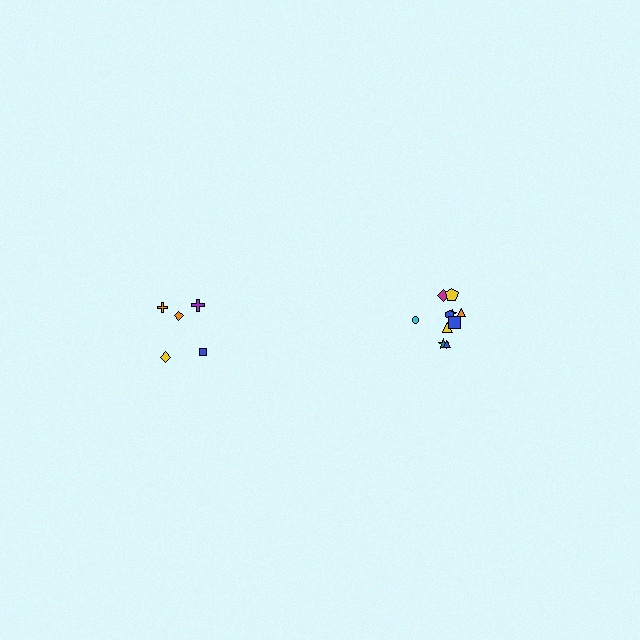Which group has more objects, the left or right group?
The right group.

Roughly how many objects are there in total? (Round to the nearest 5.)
Roughly 15 objects in total.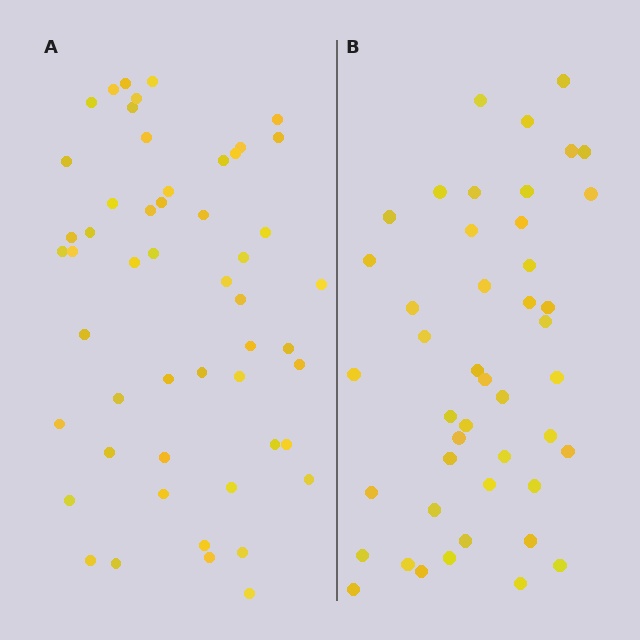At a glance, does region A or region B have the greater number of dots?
Region A (the left region) has more dots.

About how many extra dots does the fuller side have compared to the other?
Region A has roughly 8 or so more dots than region B.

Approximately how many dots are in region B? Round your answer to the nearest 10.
About 40 dots. (The exact count is 45, which rounds to 40.)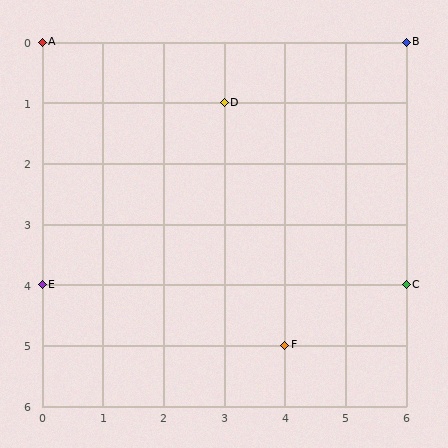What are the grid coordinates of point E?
Point E is at grid coordinates (0, 4).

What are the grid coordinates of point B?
Point B is at grid coordinates (6, 0).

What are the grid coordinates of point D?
Point D is at grid coordinates (3, 1).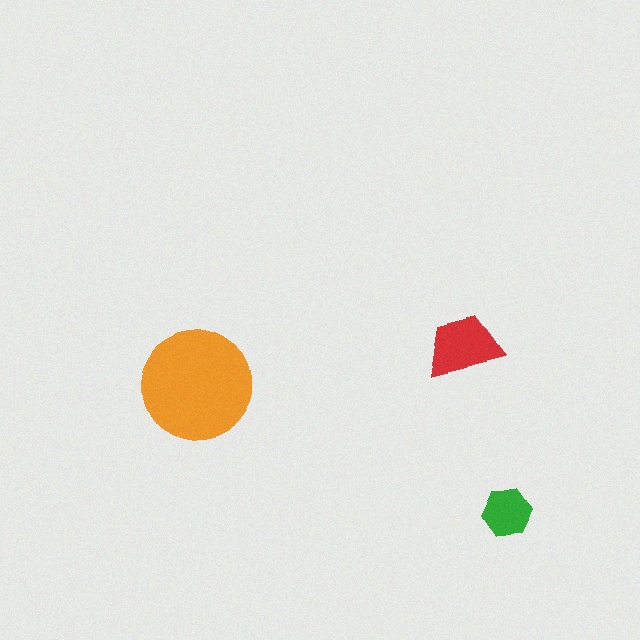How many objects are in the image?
There are 3 objects in the image.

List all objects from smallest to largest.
The green hexagon, the red trapezoid, the orange circle.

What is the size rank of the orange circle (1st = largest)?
1st.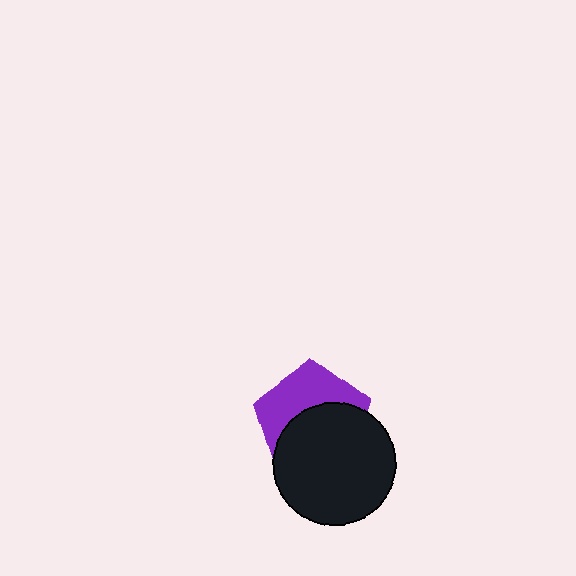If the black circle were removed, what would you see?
You would see the complete purple pentagon.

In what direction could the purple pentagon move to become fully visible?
The purple pentagon could move up. That would shift it out from behind the black circle entirely.